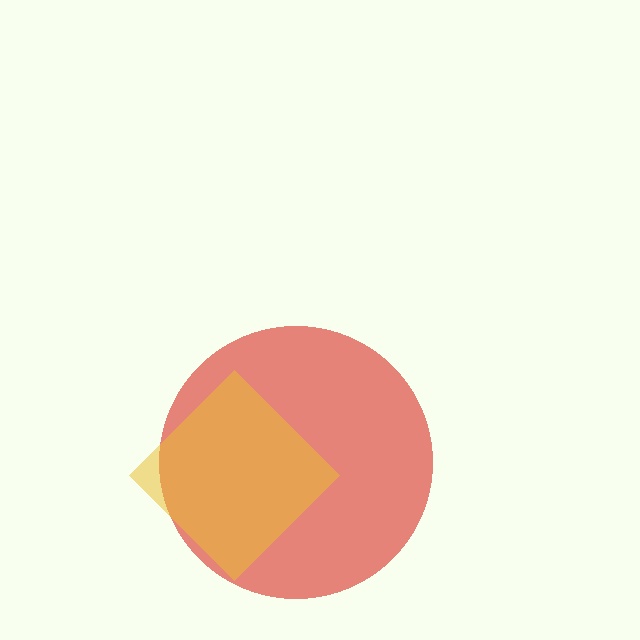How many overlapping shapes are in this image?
There are 2 overlapping shapes in the image.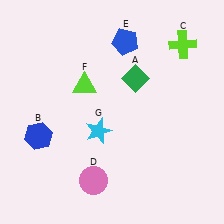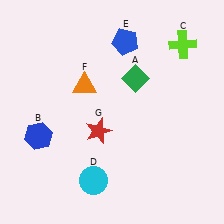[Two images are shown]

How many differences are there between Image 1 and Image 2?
There are 3 differences between the two images.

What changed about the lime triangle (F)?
In Image 1, F is lime. In Image 2, it changed to orange.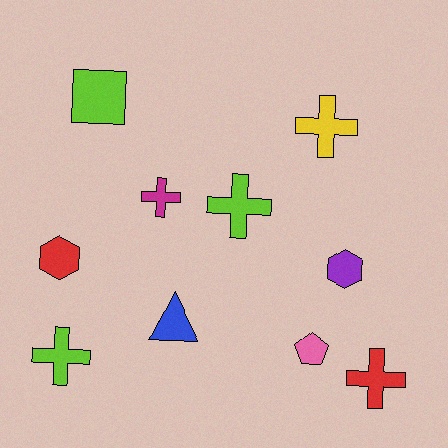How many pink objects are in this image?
There is 1 pink object.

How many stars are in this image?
There are no stars.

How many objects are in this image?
There are 10 objects.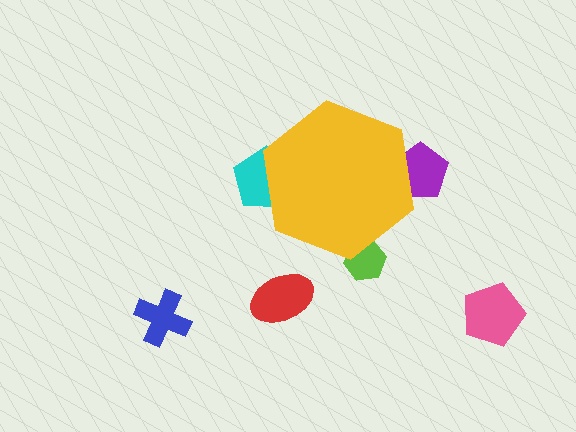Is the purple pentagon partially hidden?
Yes, the purple pentagon is partially hidden behind the yellow hexagon.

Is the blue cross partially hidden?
No, the blue cross is fully visible.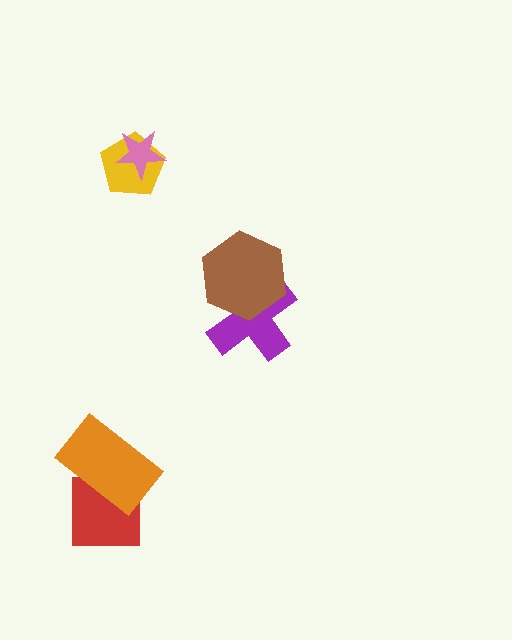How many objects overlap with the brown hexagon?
1 object overlaps with the brown hexagon.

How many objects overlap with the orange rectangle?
1 object overlaps with the orange rectangle.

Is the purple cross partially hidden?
Yes, it is partially covered by another shape.